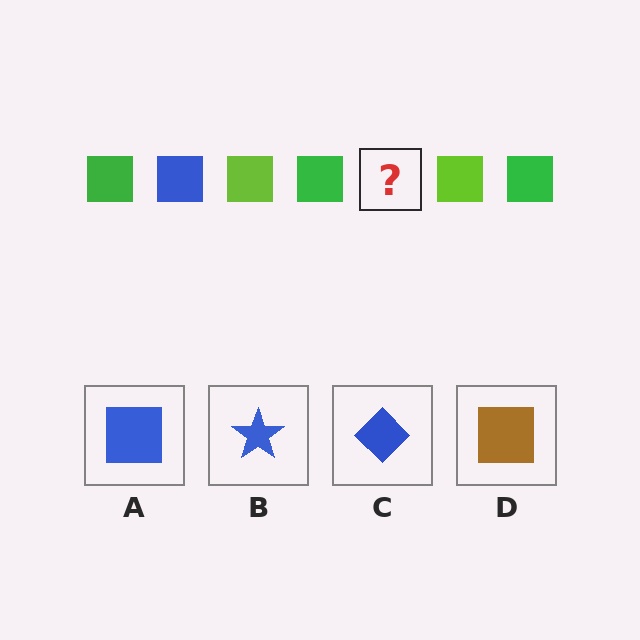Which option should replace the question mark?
Option A.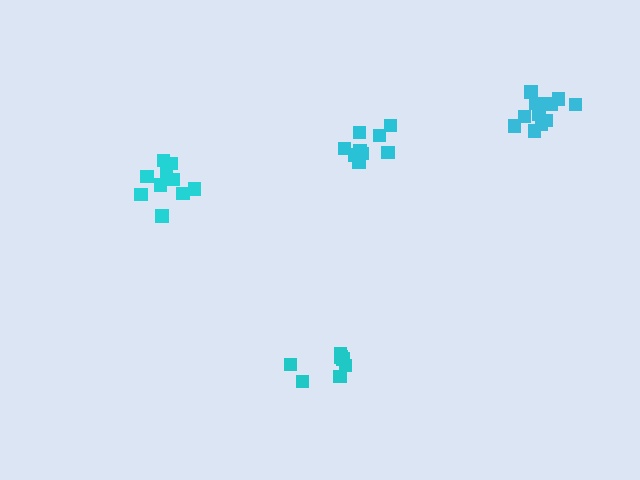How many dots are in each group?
Group 1: 12 dots, Group 2: 9 dots, Group 3: 10 dots, Group 4: 7 dots (38 total).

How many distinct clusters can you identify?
There are 4 distinct clusters.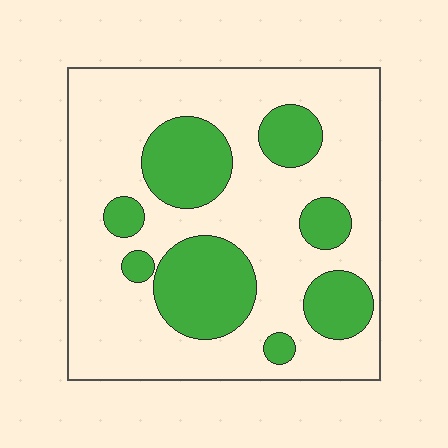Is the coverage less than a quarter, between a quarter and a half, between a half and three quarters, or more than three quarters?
Between a quarter and a half.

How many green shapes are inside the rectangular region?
8.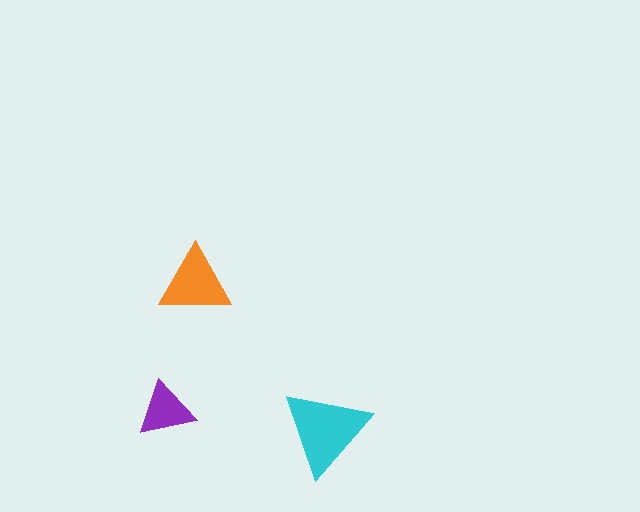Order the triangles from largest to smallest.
the cyan one, the orange one, the purple one.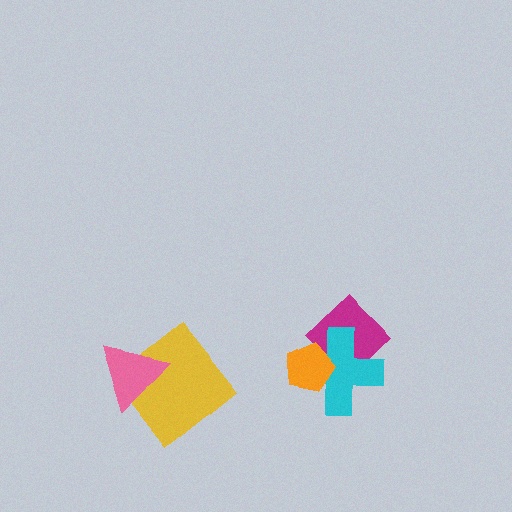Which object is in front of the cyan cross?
The orange pentagon is in front of the cyan cross.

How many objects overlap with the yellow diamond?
1 object overlaps with the yellow diamond.